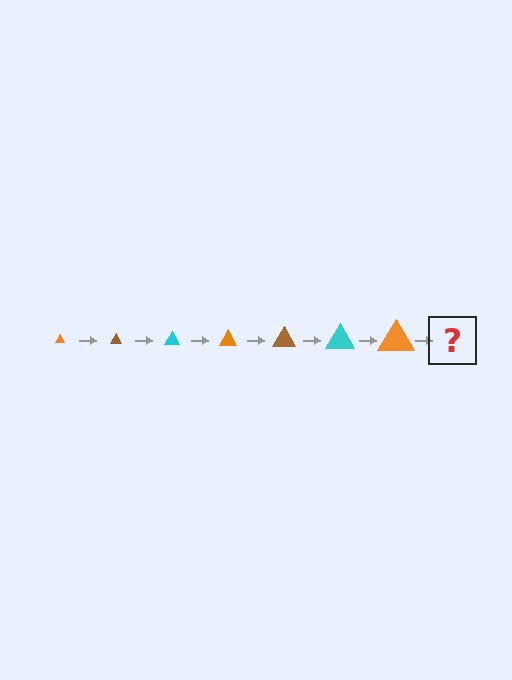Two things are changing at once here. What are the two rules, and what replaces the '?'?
The two rules are that the triangle grows larger each step and the color cycles through orange, brown, and cyan. The '?' should be a brown triangle, larger than the previous one.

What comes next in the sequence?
The next element should be a brown triangle, larger than the previous one.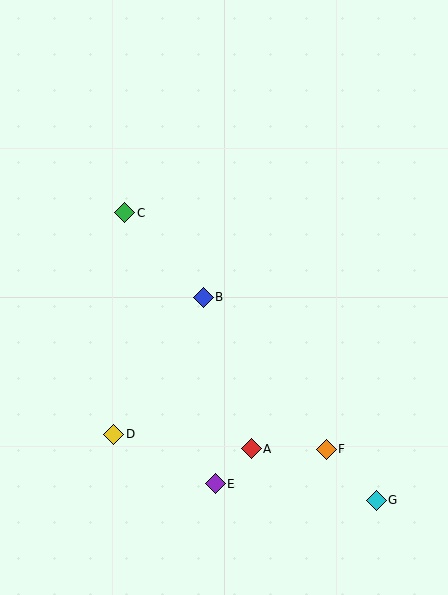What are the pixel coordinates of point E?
Point E is at (215, 484).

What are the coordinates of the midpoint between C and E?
The midpoint between C and E is at (170, 348).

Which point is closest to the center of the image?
Point B at (203, 297) is closest to the center.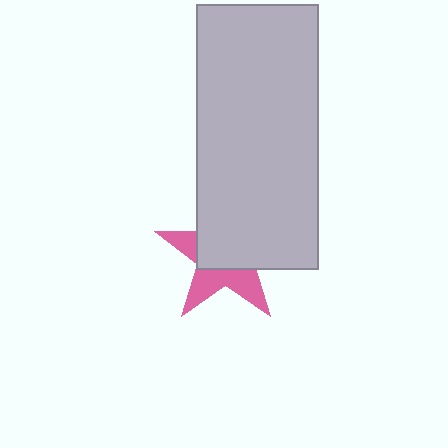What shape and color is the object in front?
The object in front is a light gray rectangle.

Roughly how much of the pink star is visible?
A small part of it is visible (roughly 42%).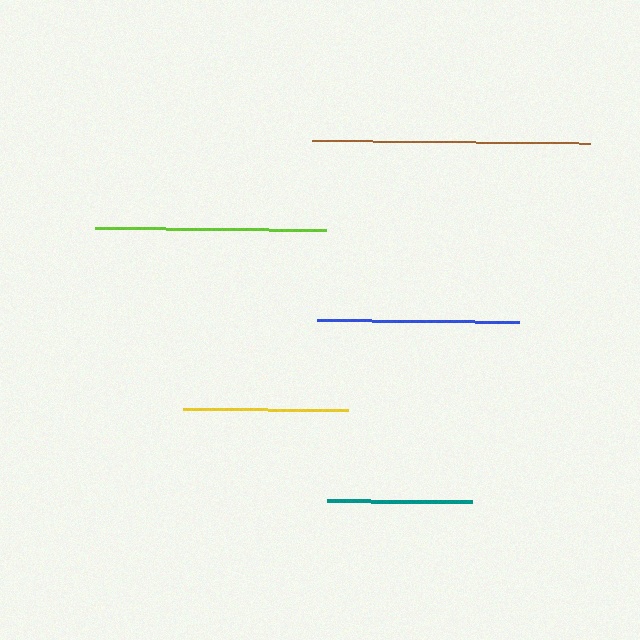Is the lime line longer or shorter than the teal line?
The lime line is longer than the teal line.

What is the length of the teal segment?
The teal segment is approximately 146 pixels long.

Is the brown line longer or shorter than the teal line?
The brown line is longer than the teal line.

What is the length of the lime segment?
The lime segment is approximately 231 pixels long.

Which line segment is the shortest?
The teal line is the shortest at approximately 146 pixels.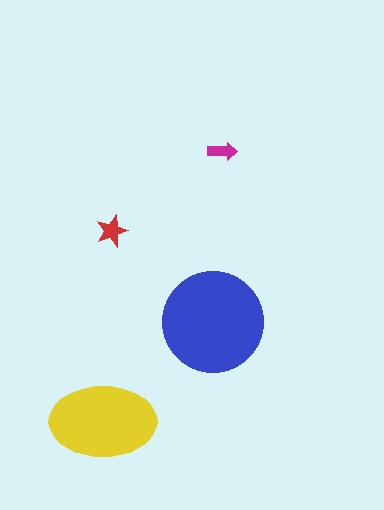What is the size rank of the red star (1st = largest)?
3rd.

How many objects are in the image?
There are 4 objects in the image.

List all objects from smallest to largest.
The magenta arrow, the red star, the yellow ellipse, the blue circle.